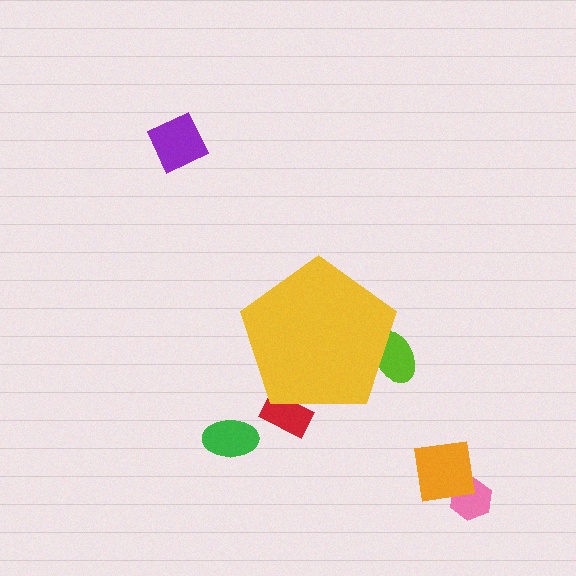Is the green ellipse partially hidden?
No, the green ellipse is fully visible.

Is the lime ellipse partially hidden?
Yes, the lime ellipse is partially hidden behind the yellow pentagon.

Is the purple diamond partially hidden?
No, the purple diamond is fully visible.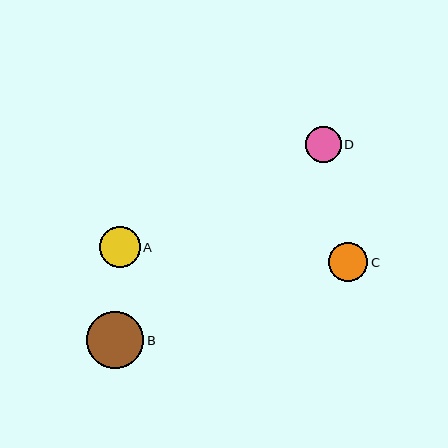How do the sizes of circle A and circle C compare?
Circle A and circle C are approximately the same size.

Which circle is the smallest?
Circle D is the smallest with a size of approximately 36 pixels.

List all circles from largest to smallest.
From largest to smallest: B, A, C, D.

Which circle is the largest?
Circle B is the largest with a size of approximately 57 pixels.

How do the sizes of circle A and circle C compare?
Circle A and circle C are approximately the same size.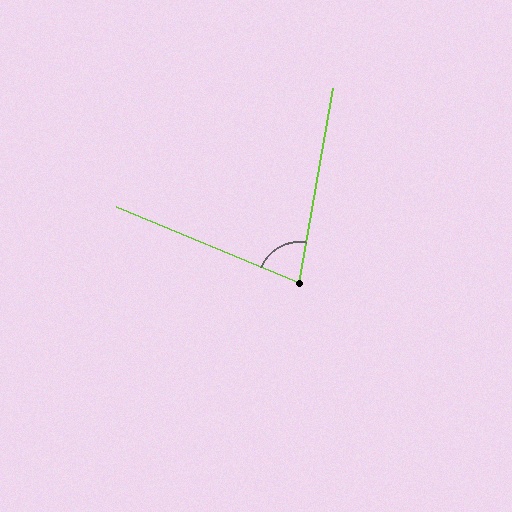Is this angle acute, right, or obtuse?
It is acute.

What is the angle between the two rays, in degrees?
Approximately 77 degrees.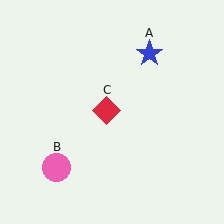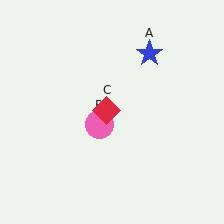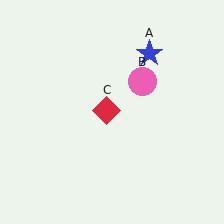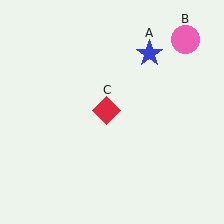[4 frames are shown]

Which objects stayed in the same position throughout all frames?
Blue star (object A) and red diamond (object C) remained stationary.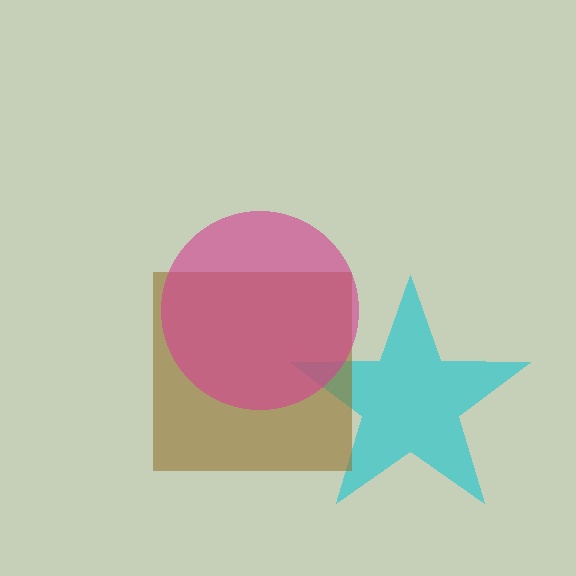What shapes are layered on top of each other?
The layered shapes are: a cyan star, a brown square, a magenta circle.